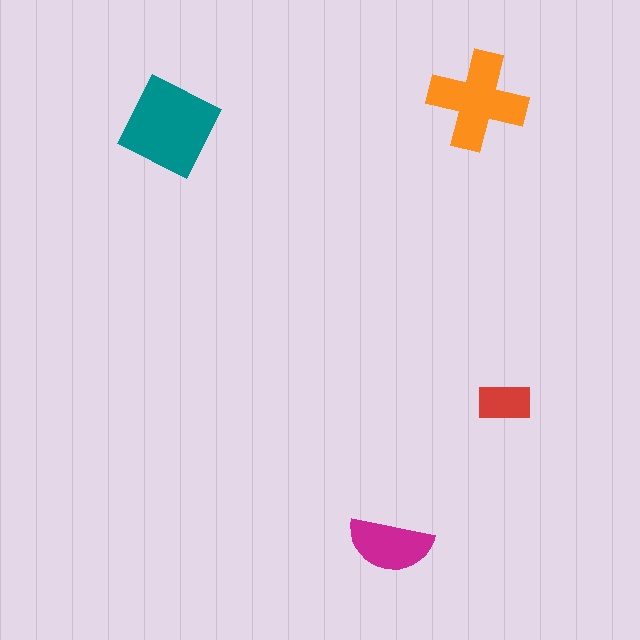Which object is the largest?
The teal diamond.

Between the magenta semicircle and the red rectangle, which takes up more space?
The magenta semicircle.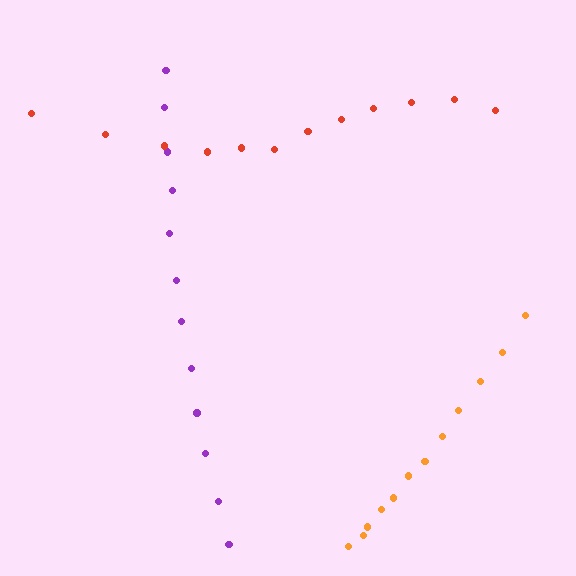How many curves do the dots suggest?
There are 3 distinct paths.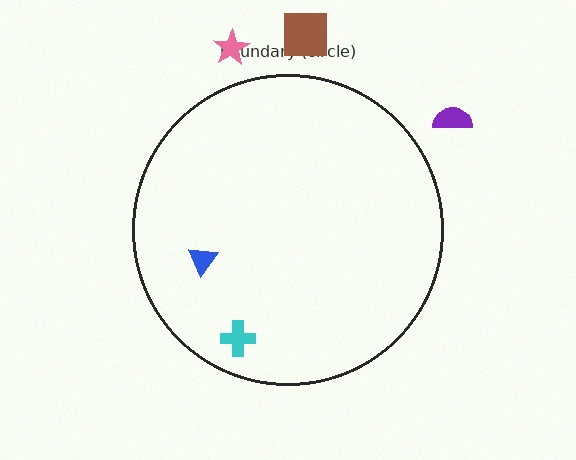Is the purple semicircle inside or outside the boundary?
Outside.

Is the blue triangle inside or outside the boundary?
Inside.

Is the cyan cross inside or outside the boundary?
Inside.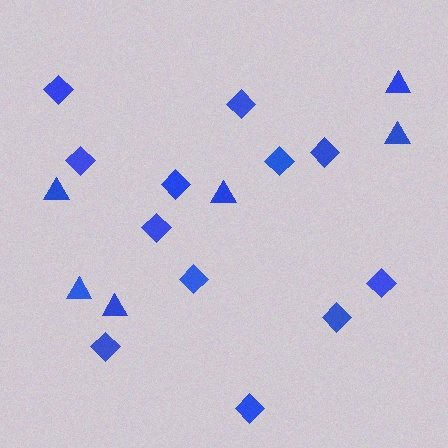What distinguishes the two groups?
There are 2 groups: one group of triangles (6) and one group of diamonds (12).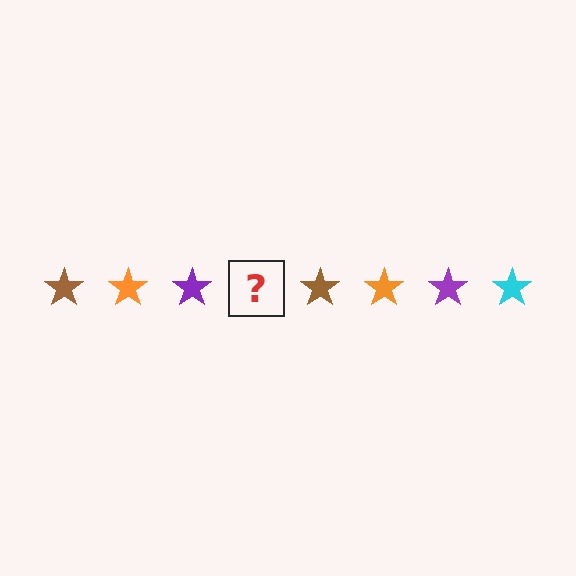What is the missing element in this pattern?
The missing element is a cyan star.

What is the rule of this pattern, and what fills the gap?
The rule is that the pattern cycles through brown, orange, purple, cyan stars. The gap should be filled with a cyan star.